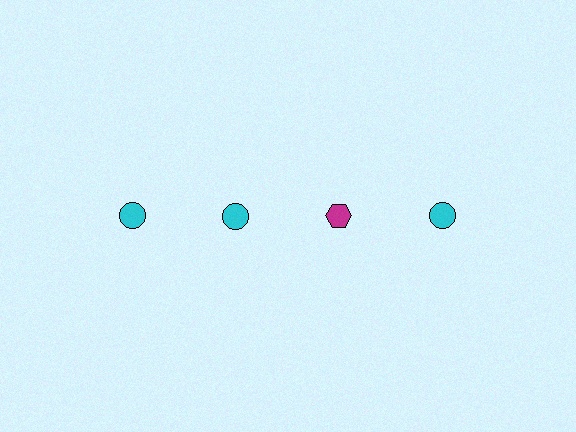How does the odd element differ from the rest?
It differs in both color (magenta instead of cyan) and shape (hexagon instead of circle).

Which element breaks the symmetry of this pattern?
The magenta hexagon in the top row, center column breaks the symmetry. All other shapes are cyan circles.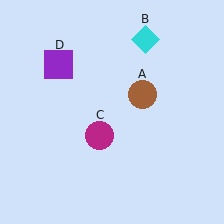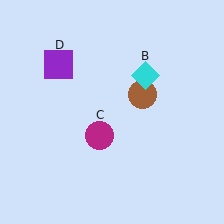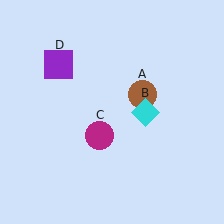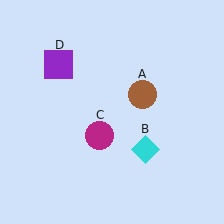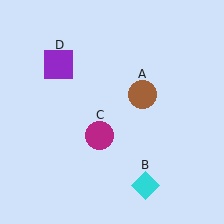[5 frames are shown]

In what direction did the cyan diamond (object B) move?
The cyan diamond (object B) moved down.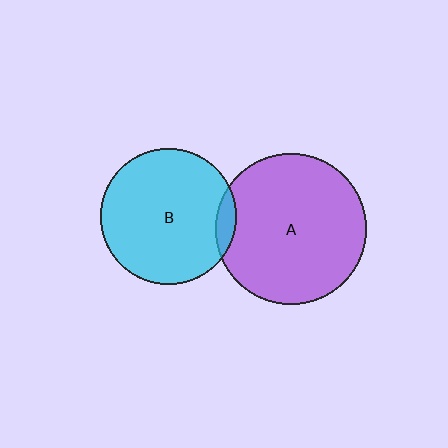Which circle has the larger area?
Circle A (purple).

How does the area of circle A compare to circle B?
Approximately 1.2 times.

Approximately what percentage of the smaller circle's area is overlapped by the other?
Approximately 5%.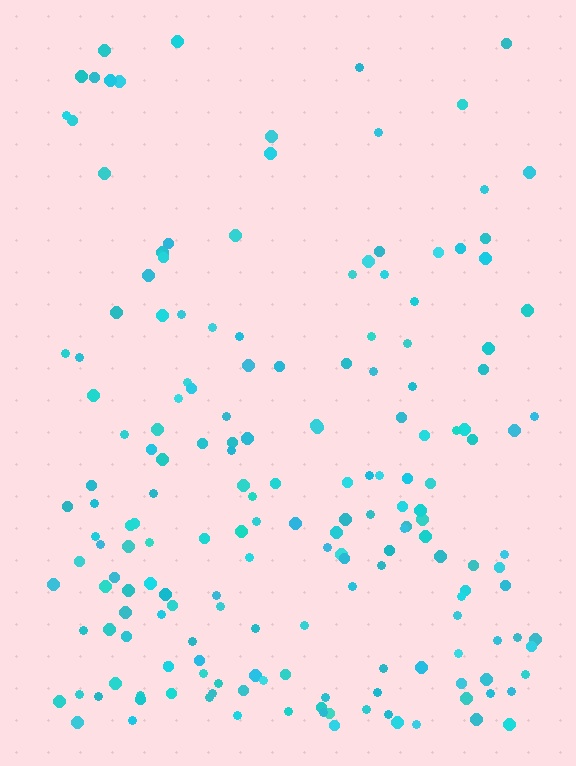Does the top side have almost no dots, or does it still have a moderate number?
Still a moderate number, just noticeably fewer than the bottom.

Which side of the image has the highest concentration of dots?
The bottom.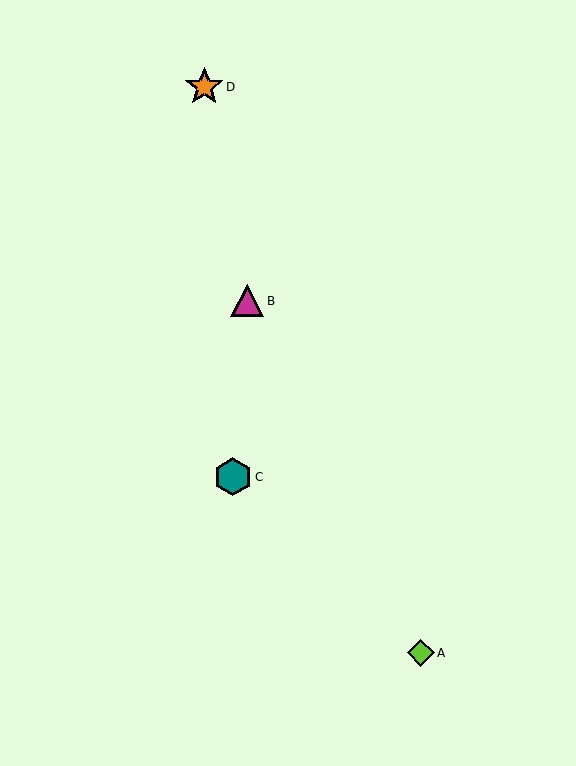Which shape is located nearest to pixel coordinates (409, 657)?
The lime diamond (labeled A) at (421, 653) is nearest to that location.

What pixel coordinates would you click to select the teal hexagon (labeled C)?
Click at (233, 477) to select the teal hexagon C.